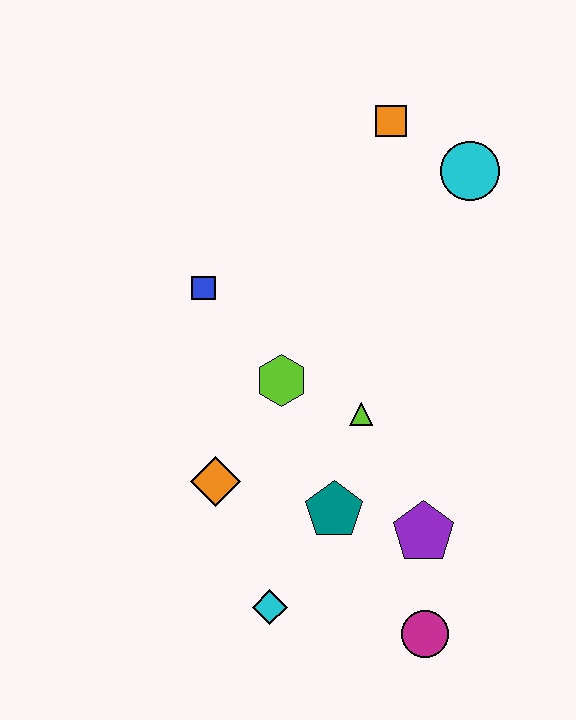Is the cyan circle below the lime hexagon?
No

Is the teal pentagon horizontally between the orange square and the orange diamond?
Yes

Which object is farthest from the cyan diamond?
The orange square is farthest from the cyan diamond.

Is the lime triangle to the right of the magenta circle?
No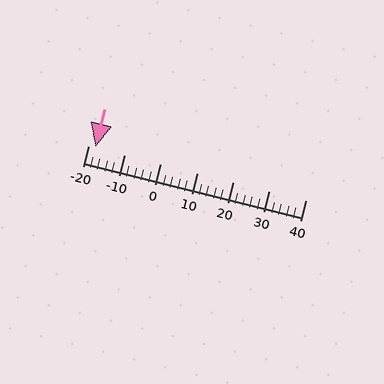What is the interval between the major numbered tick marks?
The major tick marks are spaced 10 units apart.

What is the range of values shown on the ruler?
The ruler shows values from -20 to 40.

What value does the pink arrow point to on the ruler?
The pink arrow points to approximately -18.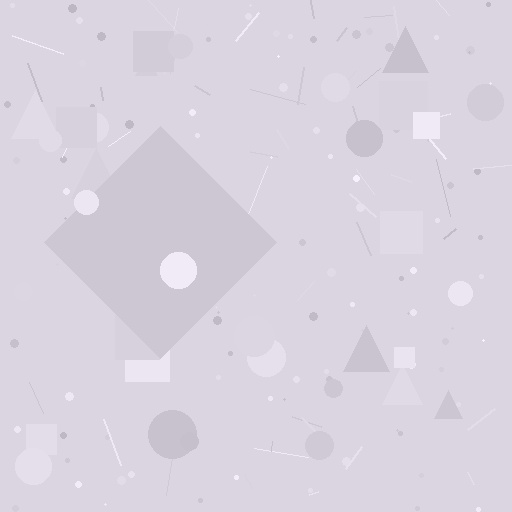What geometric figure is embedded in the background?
A diamond is embedded in the background.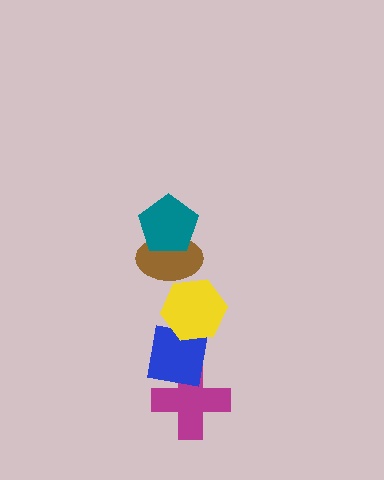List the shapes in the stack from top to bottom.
From top to bottom: the teal pentagon, the brown ellipse, the yellow hexagon, the blue square, the magenta cross.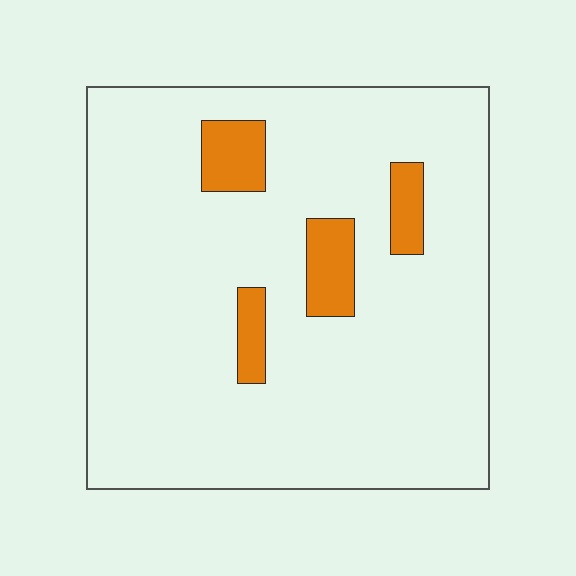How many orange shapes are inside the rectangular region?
4.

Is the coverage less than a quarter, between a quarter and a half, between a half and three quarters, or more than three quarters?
Less than a quarter.